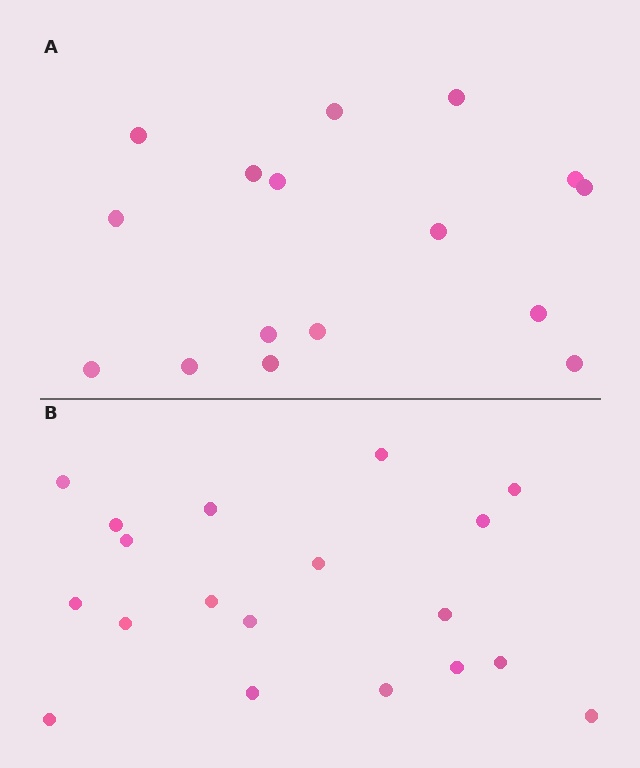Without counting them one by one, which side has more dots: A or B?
Region B (the bottom region) has more dots.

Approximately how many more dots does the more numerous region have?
Region B has just a few more — roughly 2 or 3 more dots than region A.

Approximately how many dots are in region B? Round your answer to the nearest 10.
About 20 dots. (The exact count is 19, which rounds to 20.)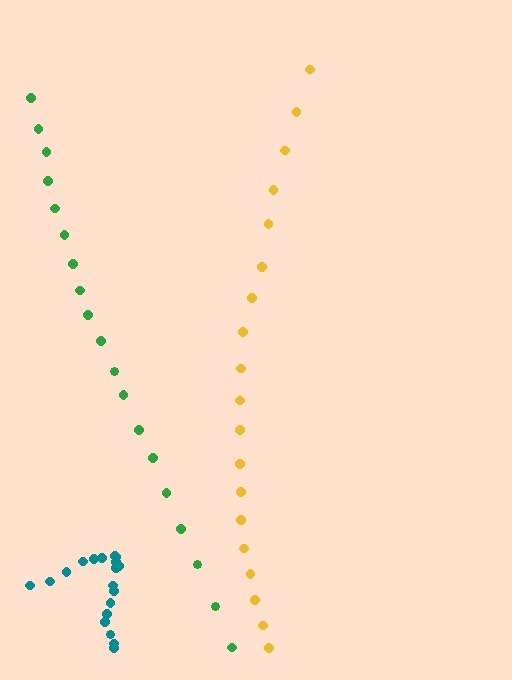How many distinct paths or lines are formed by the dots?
There are 3 distinct paths.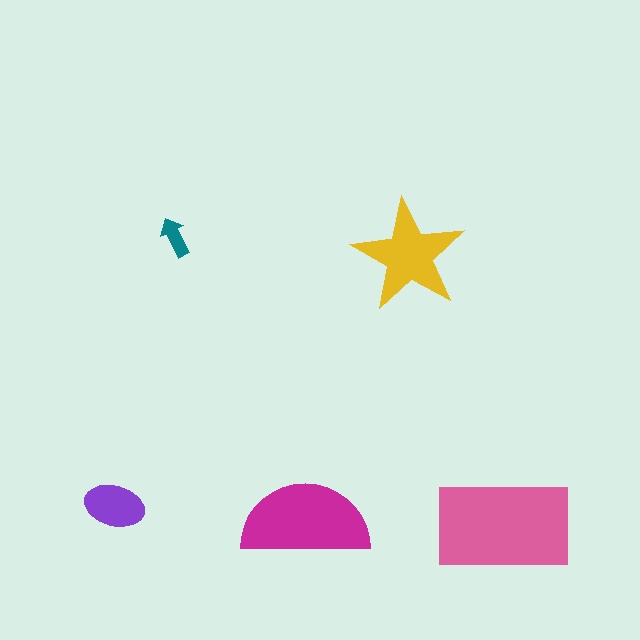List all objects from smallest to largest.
The teal arrow, the purple ellipse, the yellow star, the magenta semicircle, the pink rectangle.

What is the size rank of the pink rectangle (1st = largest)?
1st.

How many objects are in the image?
There are 5 objects in the image.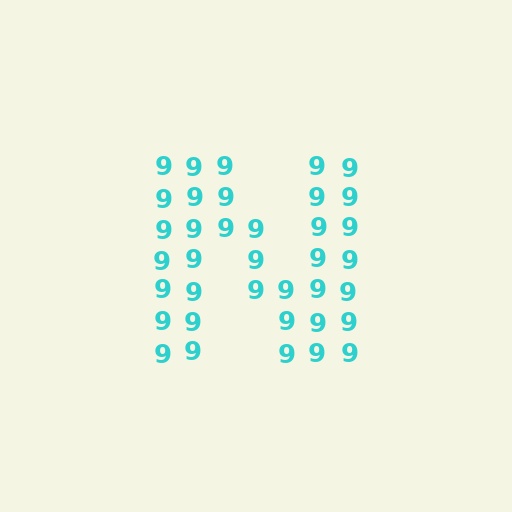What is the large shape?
The large shape is the letter N.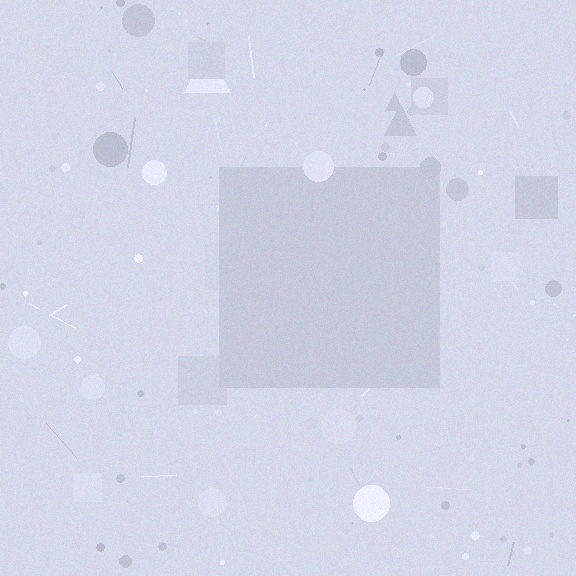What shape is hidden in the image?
A square is hidden in the image.